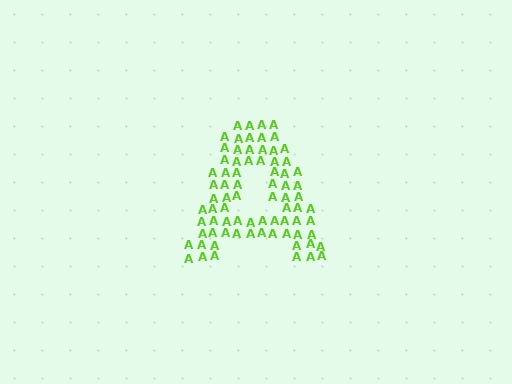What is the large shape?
The large shape is the letter A.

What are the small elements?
The small elements are letter A's.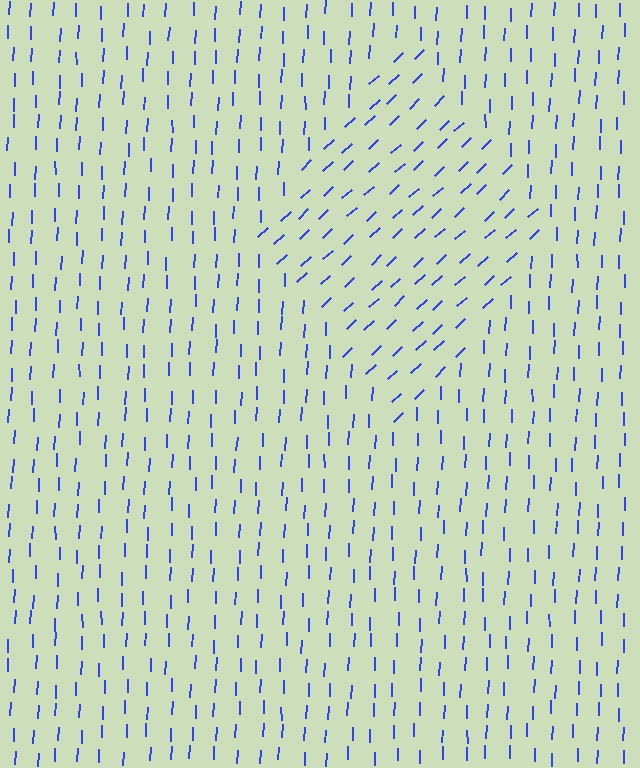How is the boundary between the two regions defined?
The boundary is defined purely by a change in line orientation (approximately 45 degrees difference). All lines are the same color and thickness.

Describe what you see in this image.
The image is filled with small blue line segments. A diamond region in the image has lines oriented differently from the surrounding lines, creating a visible texture boundary.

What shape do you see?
I see a diamond.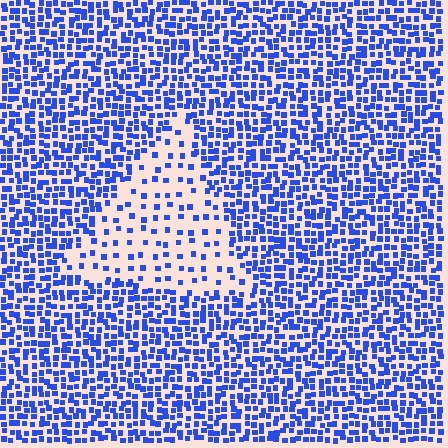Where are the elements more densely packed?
The elements are more densely packed outside the triangle boundary.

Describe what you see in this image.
The image contains small blue elements arranged at two different densities. A triangle-shaped region is visible where the elements are less densely packed than the surrounding area.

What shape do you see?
I see a triangle.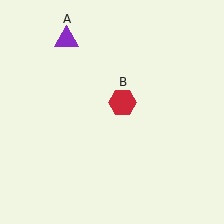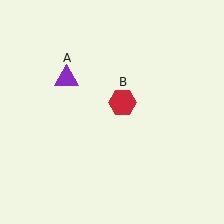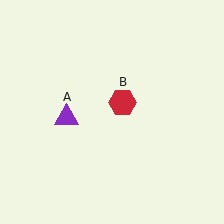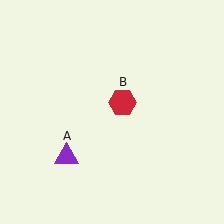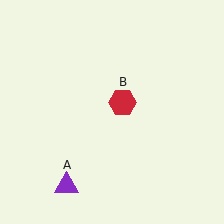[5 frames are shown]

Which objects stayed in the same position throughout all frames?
Red hexagon (object B) remained stationary.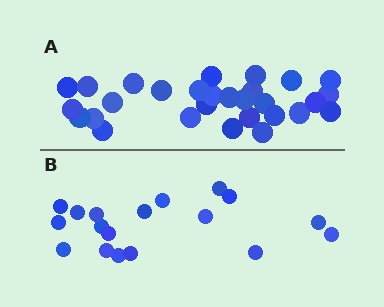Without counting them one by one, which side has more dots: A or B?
Region A (the top region) has more dots.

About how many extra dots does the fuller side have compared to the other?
Region A has roughly 12 or so more dots than region B.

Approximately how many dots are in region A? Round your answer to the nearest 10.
About 30 dots. (The exact count is 29, which rounds to 30.)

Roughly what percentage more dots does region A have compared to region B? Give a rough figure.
About 60% more.